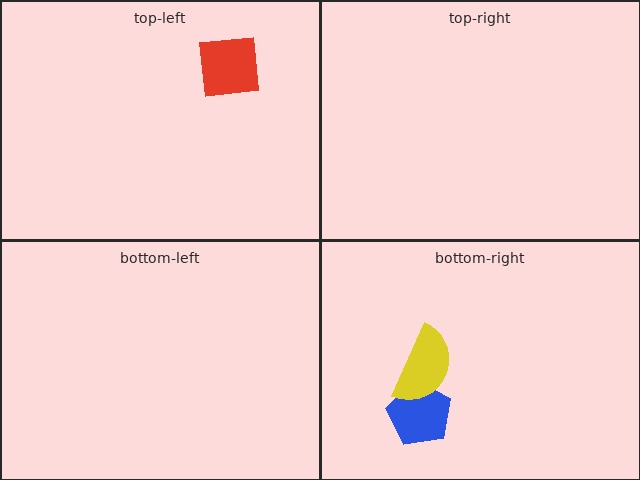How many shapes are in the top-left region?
1.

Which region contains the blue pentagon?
The bottom-right region.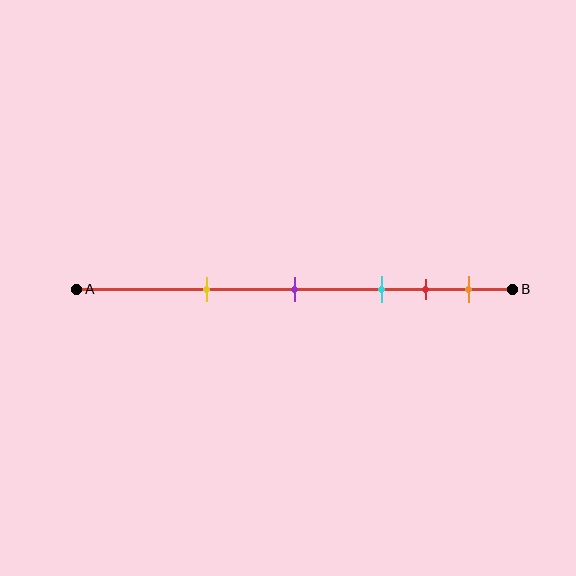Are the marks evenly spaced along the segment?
No, the marks are not evenly spaced.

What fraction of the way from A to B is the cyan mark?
The cyan mark is approximately 70% (0.7) of the way from A to B.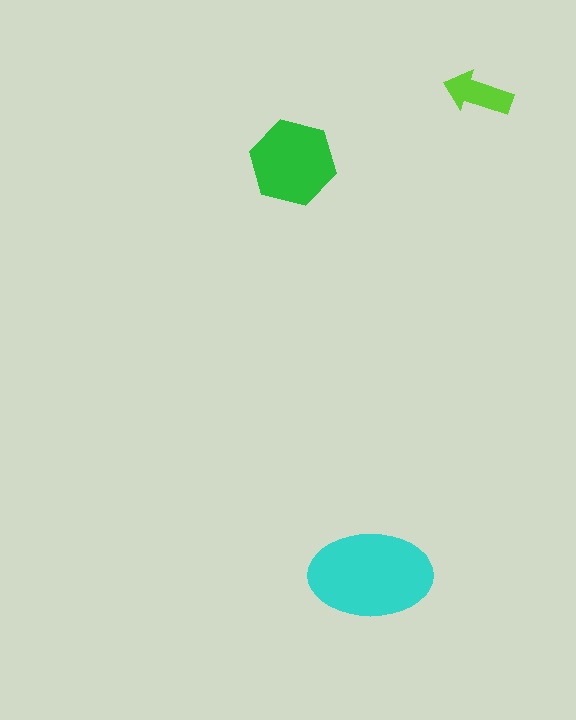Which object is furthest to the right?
The lime arrow is rightmost.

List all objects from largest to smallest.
The cyan ellipse, the green hexagon, the lime arrow.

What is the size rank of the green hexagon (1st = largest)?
2nd.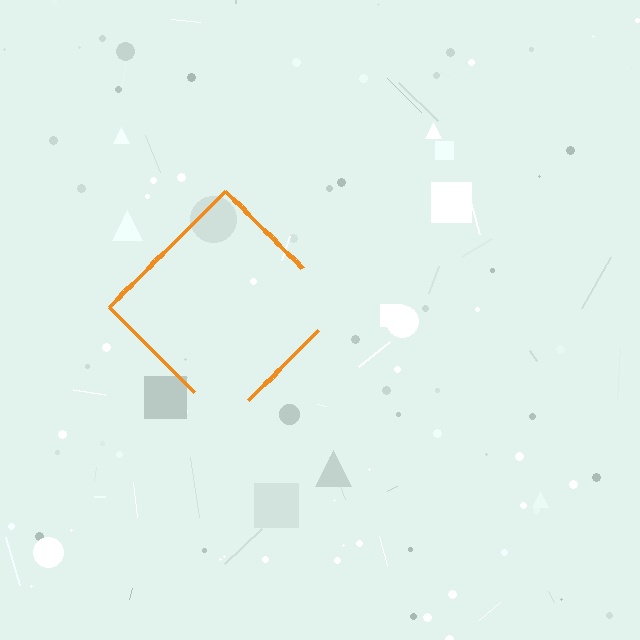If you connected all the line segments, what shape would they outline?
They would outline a diamond.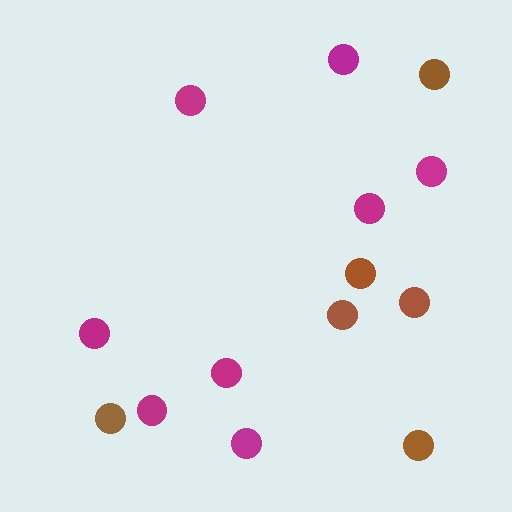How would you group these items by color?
There are 2 groups: one group of magenta circles (8) and one group of brown circles (6).